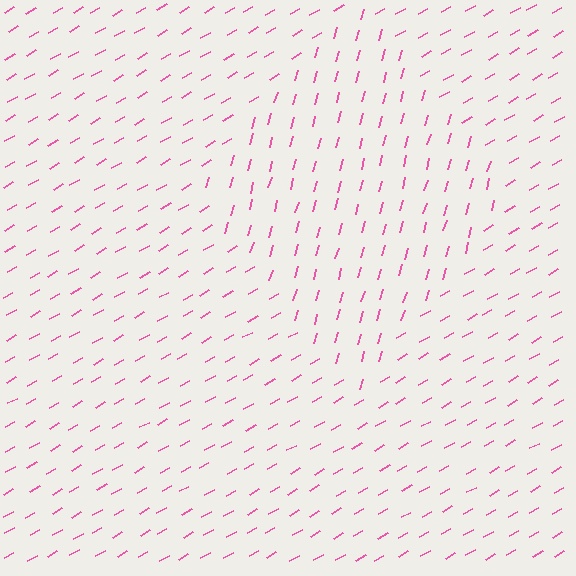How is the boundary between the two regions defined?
The boundary is defined purely by a change in line orientation (approximately 45 degrees difference). All lines are the same color and thickness.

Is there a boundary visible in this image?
Yes, there is a texture boundary formed by a change in line orientation.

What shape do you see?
I see a diamond.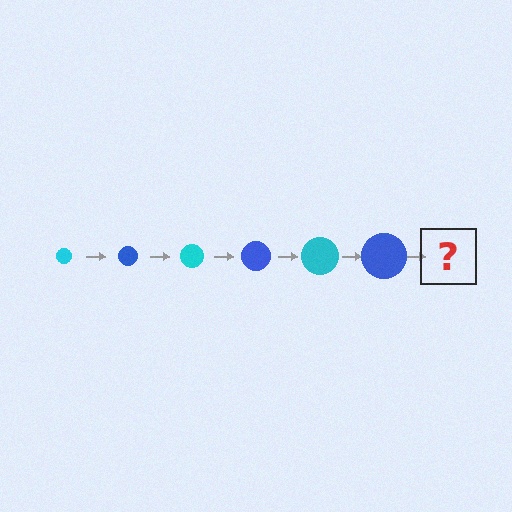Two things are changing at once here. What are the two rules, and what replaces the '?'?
The two rules are that the circle grows larger each step and the color cycles through cyan and blue. The '?' should be a cyan circle, larger than the previous one.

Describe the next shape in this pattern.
It should be a cyan circle, larger than the previous one.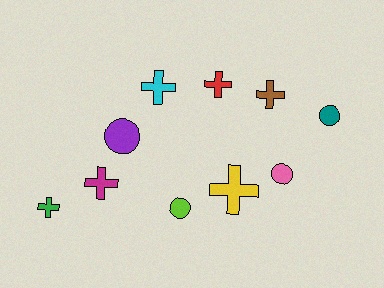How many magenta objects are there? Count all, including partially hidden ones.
There is 1 magenta object.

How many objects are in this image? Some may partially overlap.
There are 10 objects.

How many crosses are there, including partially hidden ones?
There are 6 crosses.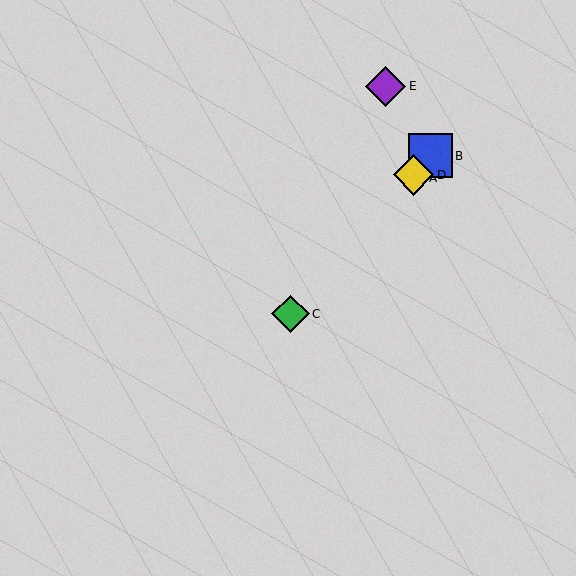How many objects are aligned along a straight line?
4 objects (A, B, C, D) are aligned along a straight line.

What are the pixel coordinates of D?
Object D is at (413, 175).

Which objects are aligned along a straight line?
Objects A, B, C, D are aligned along a straight line.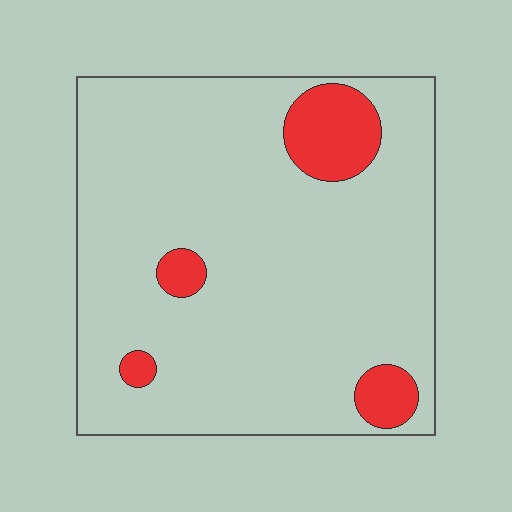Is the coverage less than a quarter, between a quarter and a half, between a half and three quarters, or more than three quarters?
Less than a quarter.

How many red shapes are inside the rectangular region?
4.